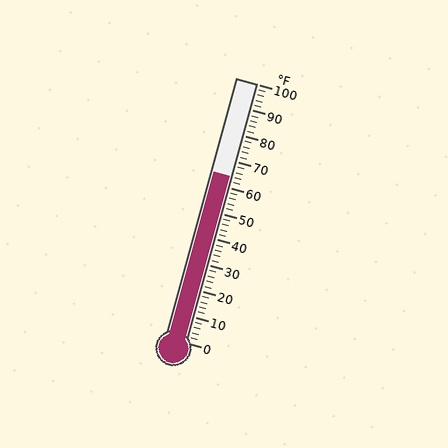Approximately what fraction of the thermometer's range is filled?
The thermometer is filled to approximately 65% of its range.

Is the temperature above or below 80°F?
The temperature is below 80°F.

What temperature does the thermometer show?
The thermometer shows approximately 64°F.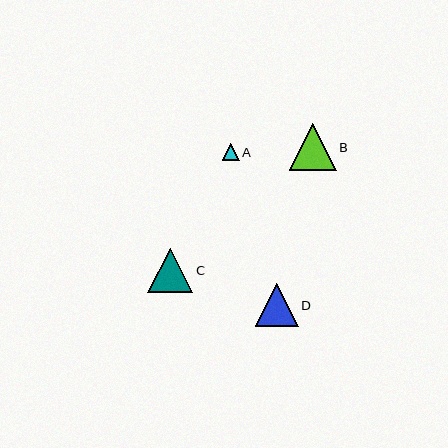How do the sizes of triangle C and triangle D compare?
Triangle C and triangle D are approximately the same size.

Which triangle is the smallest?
Triangle A is the smallest with a size of approximately 17 pixels.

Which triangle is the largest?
Triangle B is the largest with a size of approximately 47 pixels.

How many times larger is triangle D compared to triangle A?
Triangle D is approximately 2.5 times the size of triangle A.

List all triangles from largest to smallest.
From largest to smallest: B, C, D, A.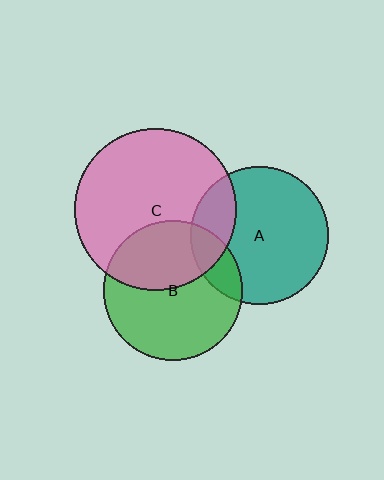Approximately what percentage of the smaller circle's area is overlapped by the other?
Approximately 40%.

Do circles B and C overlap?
Yes.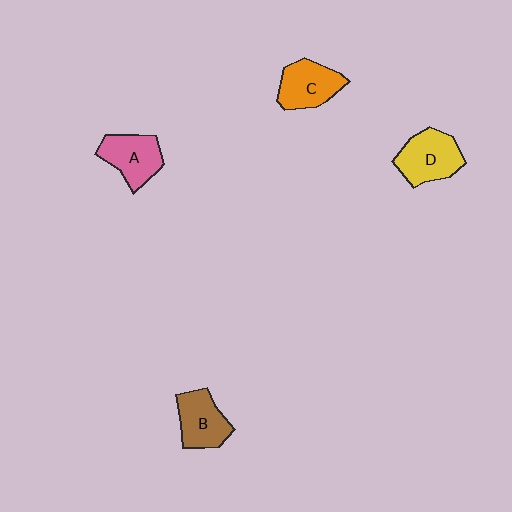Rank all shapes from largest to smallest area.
From largest to smallest: D (yellow), C (orange), A (pink), B (brown).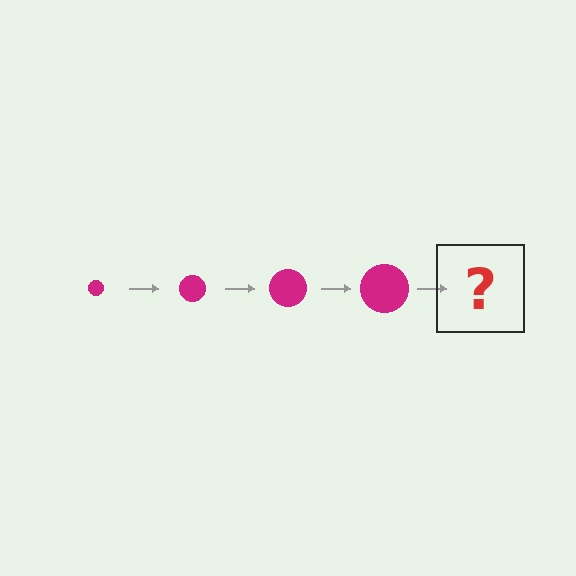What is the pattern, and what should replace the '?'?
The pattern is that the circle gets progressively larger each step. The '?' should be a magenta circle, larger than the previous one.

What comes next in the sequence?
The next element should be a magenta circle, larger than the previous one.